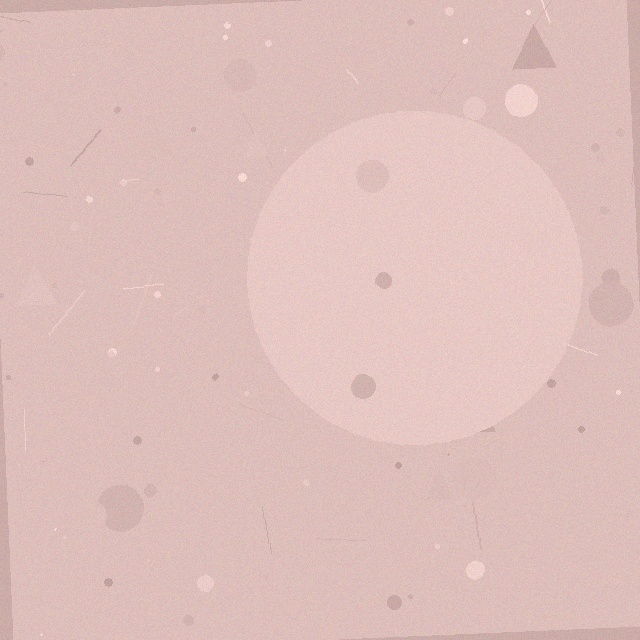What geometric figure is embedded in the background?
A circle is embedded in the background.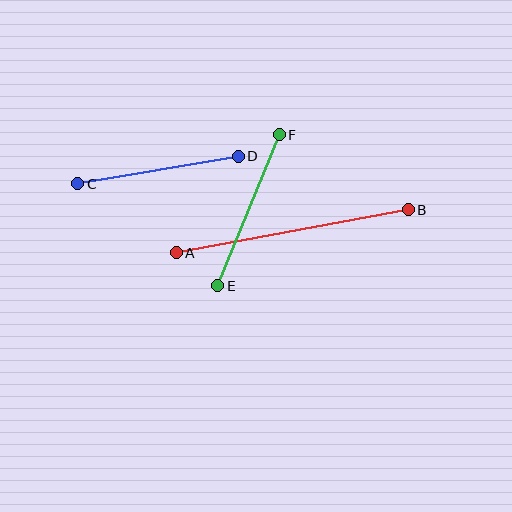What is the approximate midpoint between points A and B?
The midpoint is at approximately (292, 231) pixels.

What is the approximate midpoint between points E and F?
The midpoint is at approximately (249, 210) pixels.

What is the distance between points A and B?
The distance is approximately 236 pixels.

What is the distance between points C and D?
The distance is approximately 163 pixels.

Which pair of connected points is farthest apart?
Points A and B are farthest apart.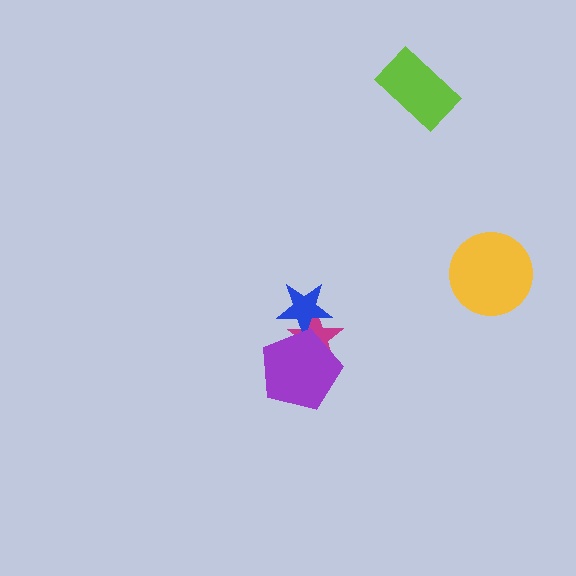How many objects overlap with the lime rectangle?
0 objects overlap with the lime rectangle.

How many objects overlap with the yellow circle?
0 objects overlap with the yellow circle.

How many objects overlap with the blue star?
2 objects overlap with the blue star.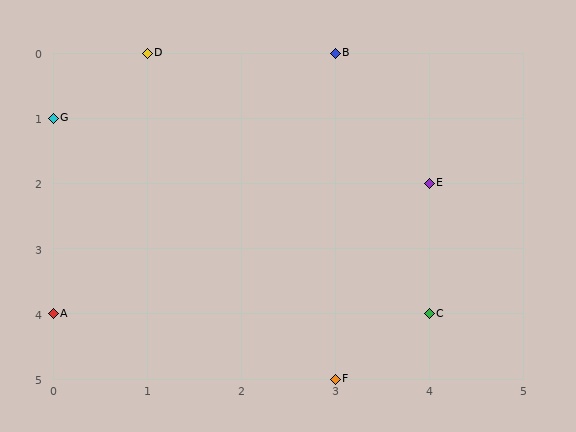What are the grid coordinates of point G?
Point G is at grid coordinates (0, 1).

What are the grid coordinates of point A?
Point A is at grid coordinates (0, 4).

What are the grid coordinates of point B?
Point B is at grid coordinates (3, 0).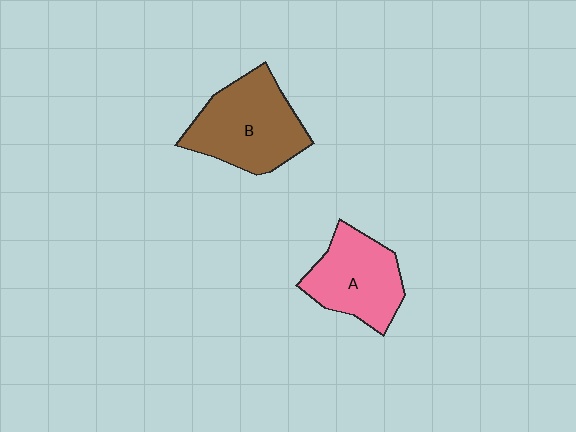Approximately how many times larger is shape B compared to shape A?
Approximately 1.2 times.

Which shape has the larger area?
Shape B (brown).